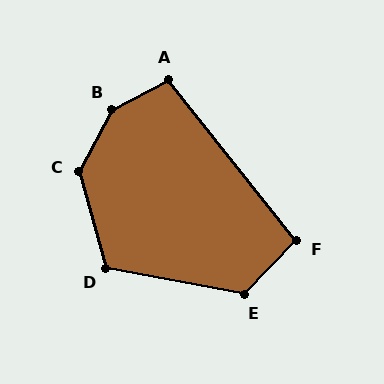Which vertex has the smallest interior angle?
F, at approximately 98 degrees.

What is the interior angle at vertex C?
Approximately 136 degrees (obtuse).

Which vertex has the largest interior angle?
B, at approximately 146 degrees.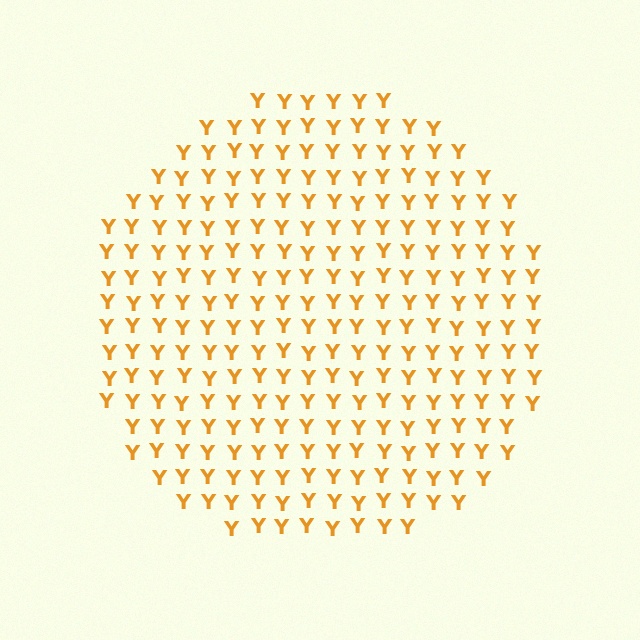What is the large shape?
The large shape is a circle.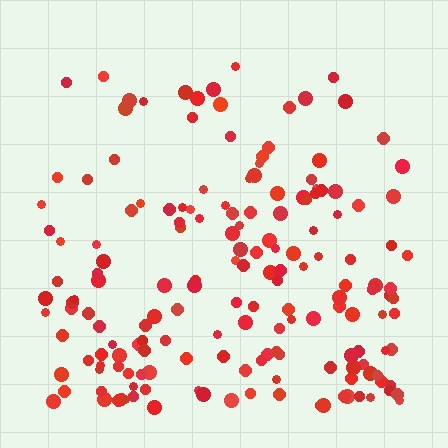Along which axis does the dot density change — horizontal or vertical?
Vertical.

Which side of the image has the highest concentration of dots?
The bottom.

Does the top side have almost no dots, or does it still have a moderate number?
Still a moderate number, just noticeably fewer than the bottom.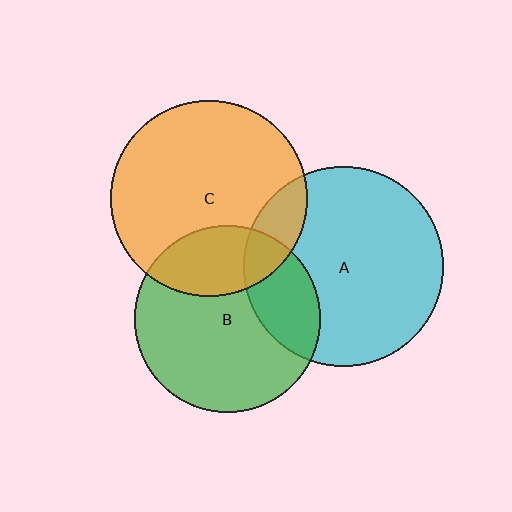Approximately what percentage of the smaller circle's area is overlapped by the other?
Approximately 15%.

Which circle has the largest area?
Circle A (cyan).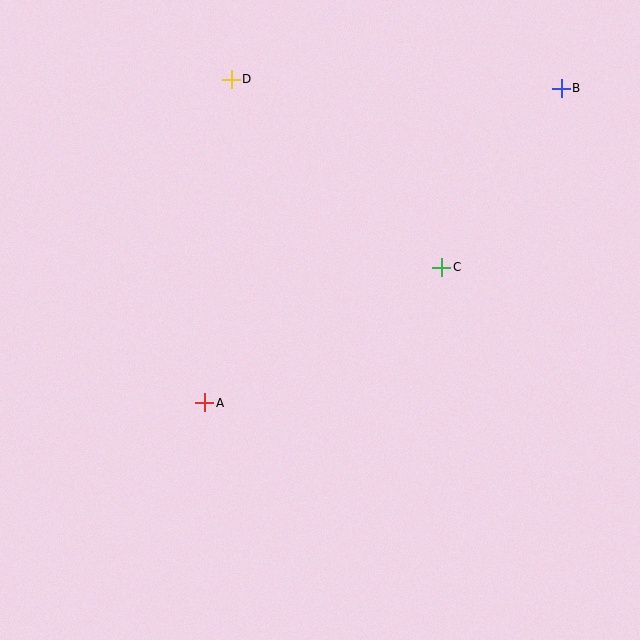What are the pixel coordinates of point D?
Point D is at (231, 79).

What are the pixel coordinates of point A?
Point A is at (205, 403).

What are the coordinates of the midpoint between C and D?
The midpoint between C and D is at (336, 173).